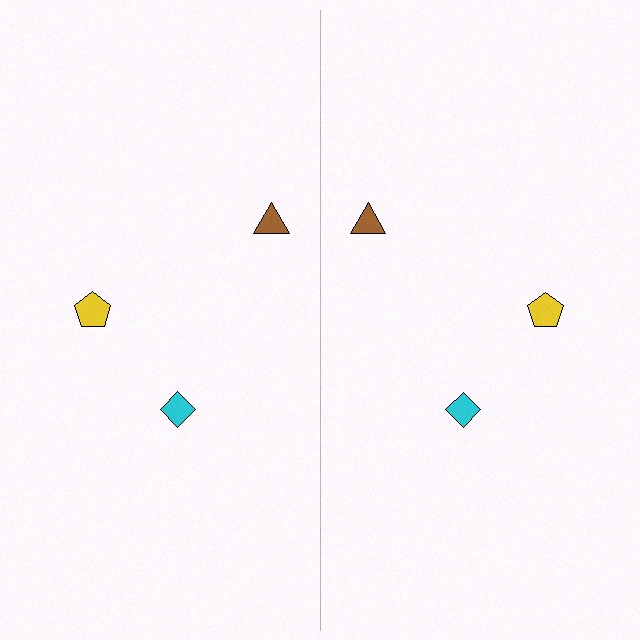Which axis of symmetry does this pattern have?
The pattern has a vertical axis of symmetry running through the center of the image.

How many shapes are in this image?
There are 6 shapes in this image.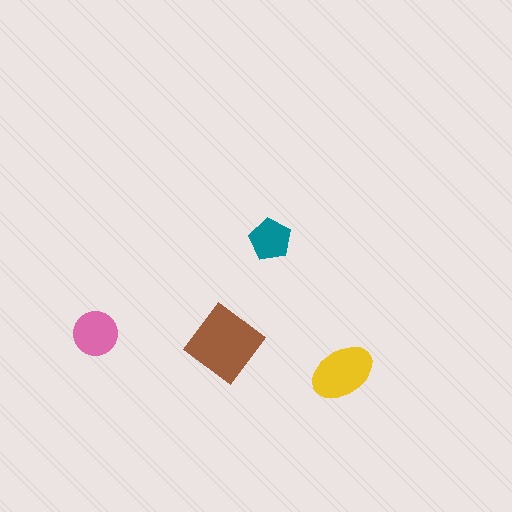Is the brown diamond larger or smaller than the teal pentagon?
Larger.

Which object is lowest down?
The yellow ellipse is bottommost.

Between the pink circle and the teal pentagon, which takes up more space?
The pink circle.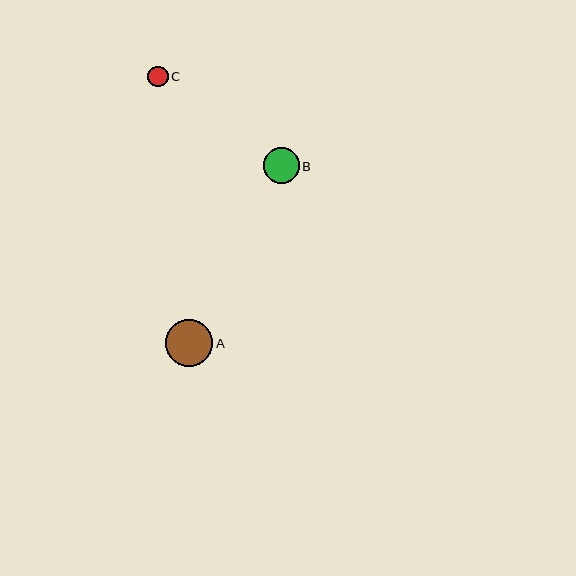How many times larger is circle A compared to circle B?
Circle A is approximately 1.3 times the size of circle B.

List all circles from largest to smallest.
From largest to smallest: A, B, C.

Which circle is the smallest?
Circle C is the smallest with a size of approximately 20 pixels.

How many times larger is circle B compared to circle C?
Circle B is approximately 1.8 times the size of circle C.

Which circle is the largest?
Circle A is the largest with a size of approximately 47 pixels.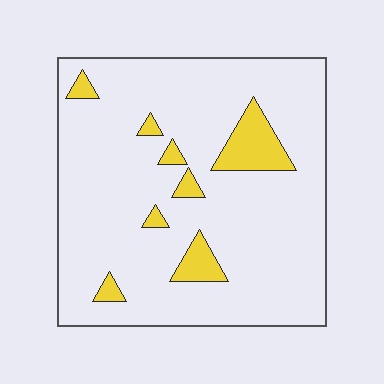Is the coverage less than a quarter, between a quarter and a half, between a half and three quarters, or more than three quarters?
Less than a quarter.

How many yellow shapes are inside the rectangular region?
8.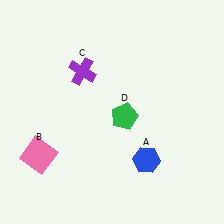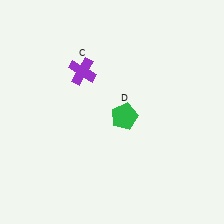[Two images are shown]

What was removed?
The pink square (B), the blue hexagon (A) were removed in Image 2.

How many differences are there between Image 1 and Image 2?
There are 2 differences between the two images.